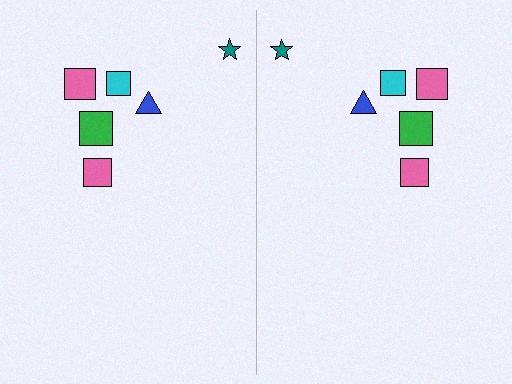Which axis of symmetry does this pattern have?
The pattern has a vertical axis of symmetry running through the center of the image.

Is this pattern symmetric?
Yes, this pattern has bilateral (reflection) symmetry.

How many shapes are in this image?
There are 12 shapes in this image.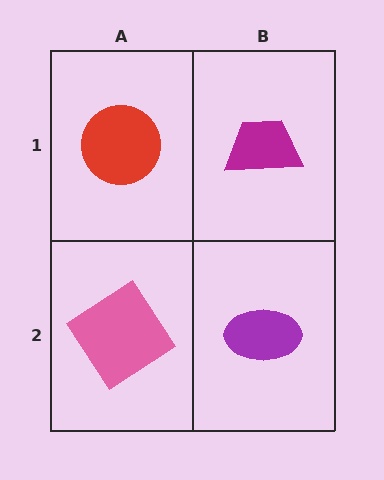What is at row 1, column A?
A red circle.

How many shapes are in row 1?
2 shapes.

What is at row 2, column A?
A pink diamond.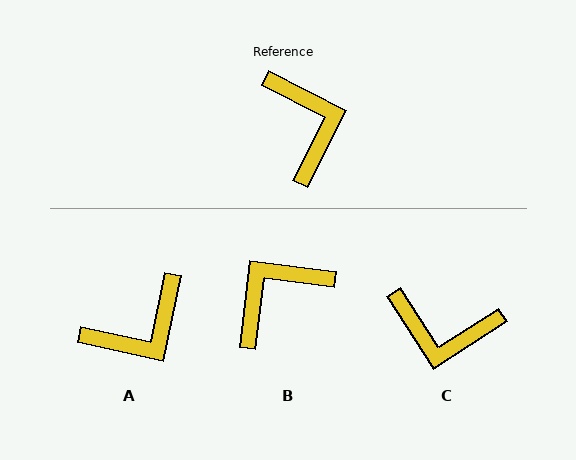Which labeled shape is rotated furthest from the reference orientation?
C, about 120 degrees away.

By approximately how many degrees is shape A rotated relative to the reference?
Approximately 75 degrees clockwise.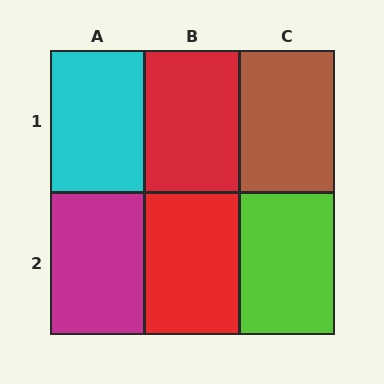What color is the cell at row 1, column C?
Brown.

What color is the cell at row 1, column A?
Cyan.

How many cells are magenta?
1 cell is magenta.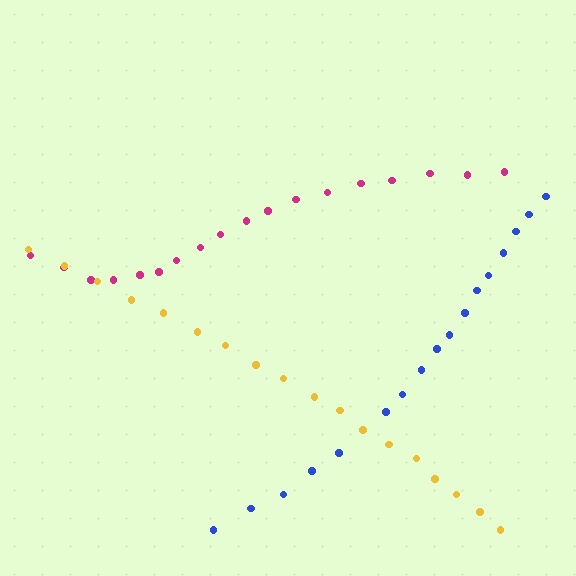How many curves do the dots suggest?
There are 3 distinct paths.